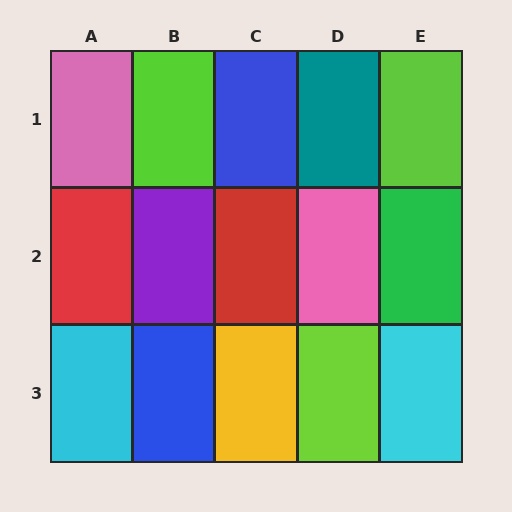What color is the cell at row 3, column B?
Blue.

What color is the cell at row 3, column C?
Yellow.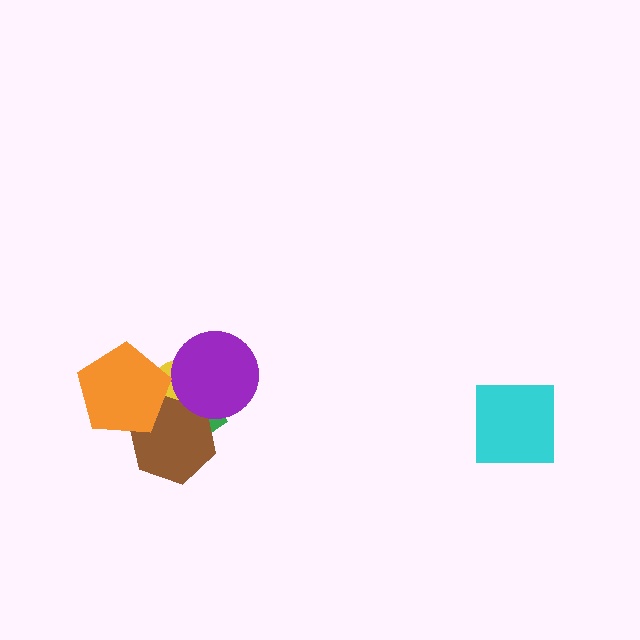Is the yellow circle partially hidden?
Yes, it is partially covered by another shape.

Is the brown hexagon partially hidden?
Yes, it is partially covered by another shape.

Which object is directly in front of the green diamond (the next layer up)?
The yellow circle is directly in front of the green diamond.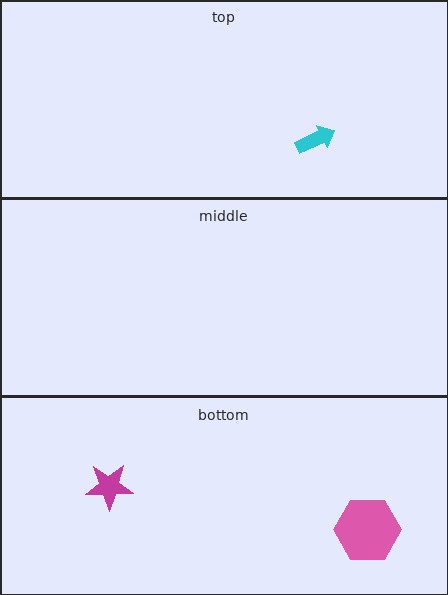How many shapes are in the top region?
1.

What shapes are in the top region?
The cyan arrow.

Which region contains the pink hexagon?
The bottom region.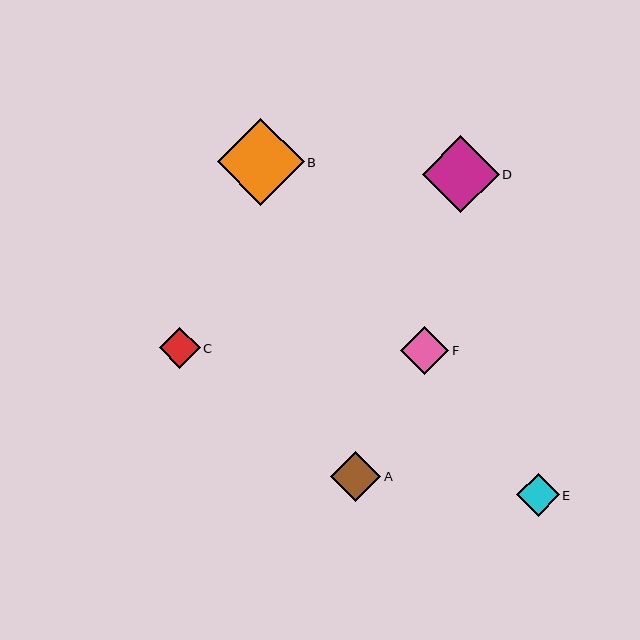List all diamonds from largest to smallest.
From largest to smallest: B, D, A, F, E, C.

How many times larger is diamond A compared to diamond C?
Diamond A is approximately 1.2 times the size of diamond C.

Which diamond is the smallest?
Diamond C is the smallest with a size of approximately 41 pixels.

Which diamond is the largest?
Diamond B is the largest with a size of approximately 87 pixels.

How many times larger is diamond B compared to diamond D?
Diamond B is approximately 1.1 times the size of diamond D.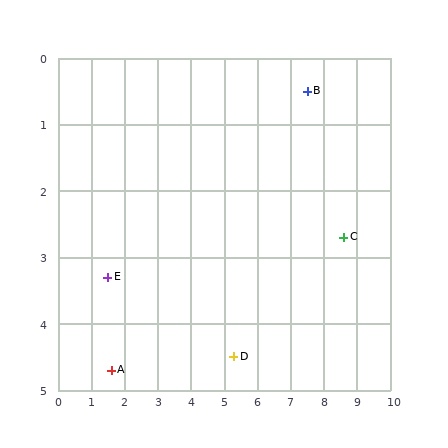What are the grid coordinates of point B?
Point B is at approximately (7.5, 0.5).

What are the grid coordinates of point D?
Point D is at approximately (5.3, 4.5).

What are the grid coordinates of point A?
Point A is at approximately (1.6, 4.7).